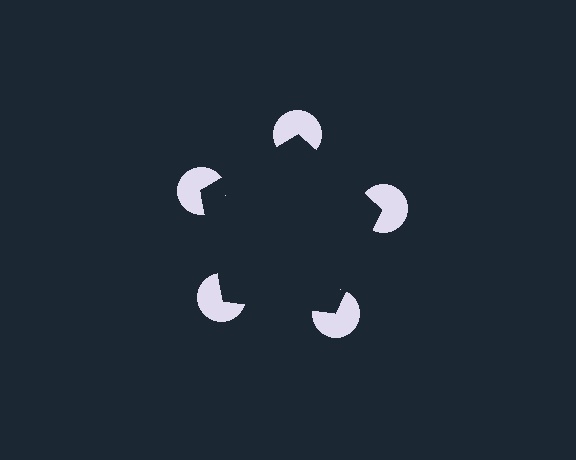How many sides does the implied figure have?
5 sides.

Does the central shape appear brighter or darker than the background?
It typically appears slightly darker than the background, even though no actual brightness change is drawn.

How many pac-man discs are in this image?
There are 5 — one at each vertex of the illusory pentagon.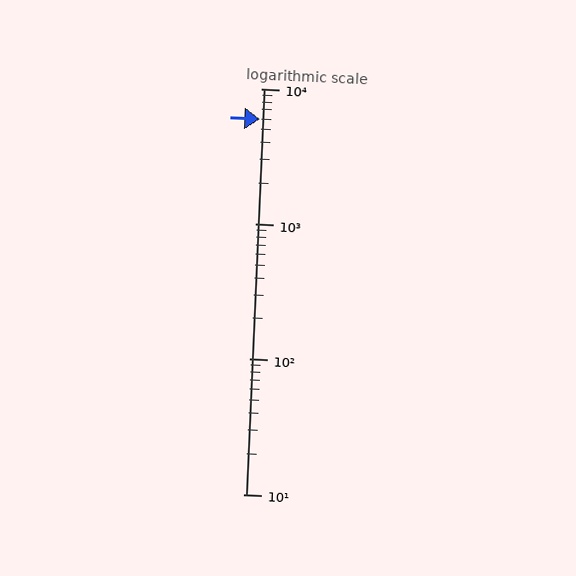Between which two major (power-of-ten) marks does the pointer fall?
The pointer is between 1000 and 10000.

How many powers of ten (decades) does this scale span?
The scale spans 3 decades, from 10 to 10000.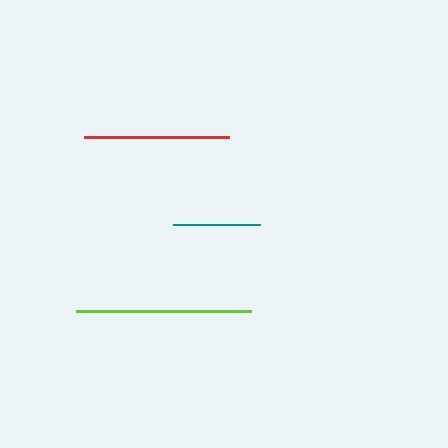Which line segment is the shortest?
The teal line is the shortest at approximately 86 pixels.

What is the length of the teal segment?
The teal segment is approximately 86 pixels long.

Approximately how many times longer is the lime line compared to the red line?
The lime line is approximately 1.2 times the length of the red line.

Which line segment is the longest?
The lime line is the longest at approximately 176 pixels.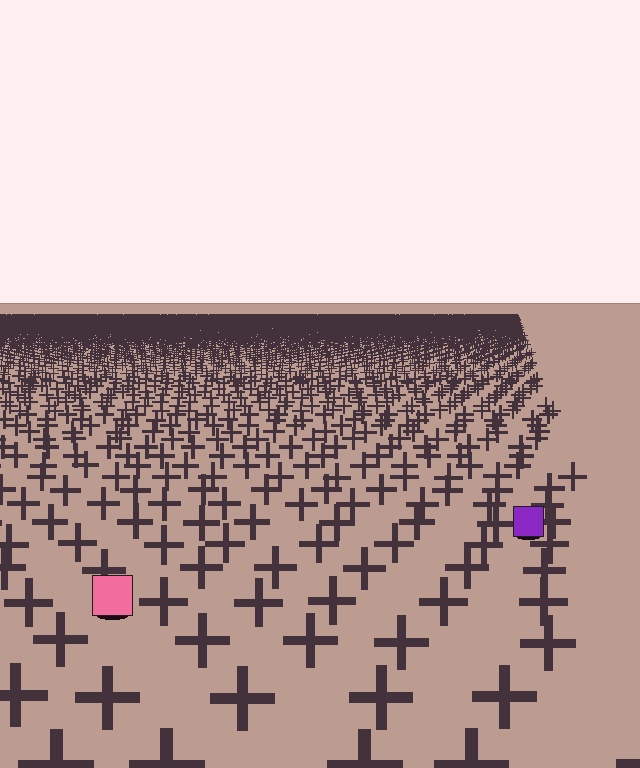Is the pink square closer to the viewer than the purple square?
Yes. The pink square is closer — you can tell from the texture gradient: the ground texture is coarser near it.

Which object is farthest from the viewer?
The purple square is farthest from the viewer. It appears smaller and the ground texture around it is denser.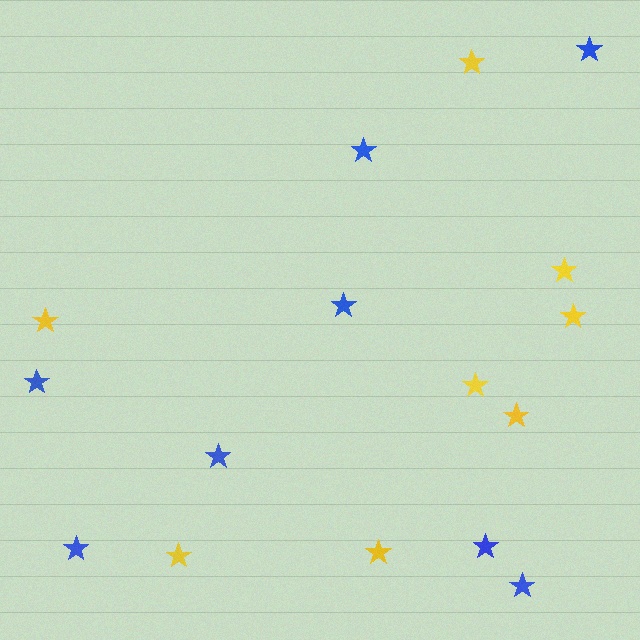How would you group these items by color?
There are 2 groups: one group of blue stars (8) and one group of yellow stars (8).